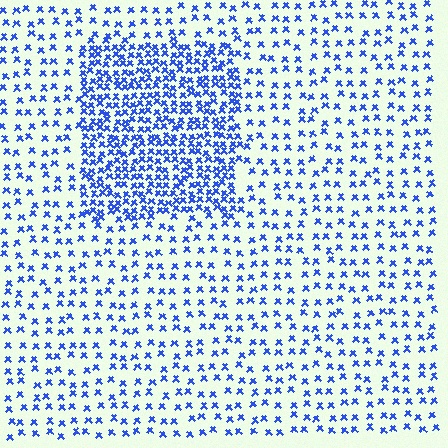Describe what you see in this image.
The image contains small blue elements arranged at two different densities. A rectangle-shaped region is visible where the elements are more densely packed than the surrounding area.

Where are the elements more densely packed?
The elements are more densely packed inside the rectangle boundary.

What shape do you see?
I see a rectangle.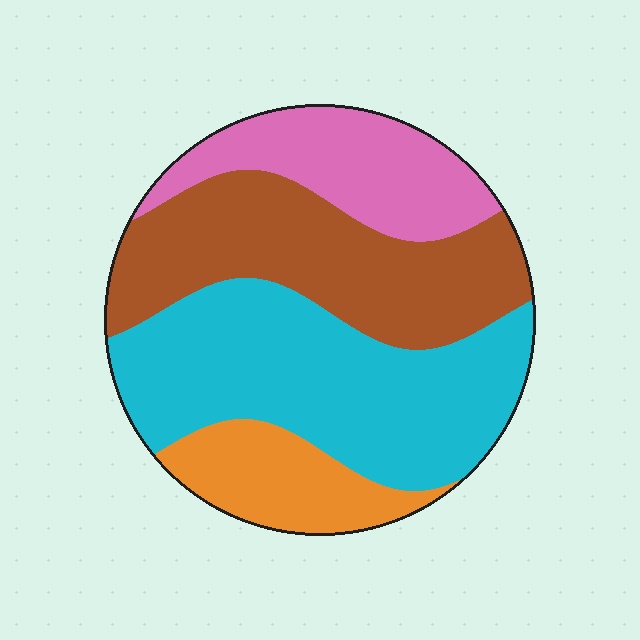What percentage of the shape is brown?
Brown covers roughly 30% of the shape.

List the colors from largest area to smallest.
From largest to smallest: cyan, brown, pink, orange.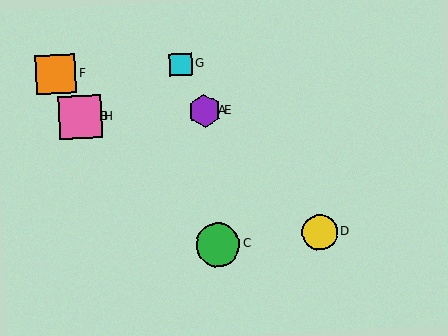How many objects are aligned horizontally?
4 objects (A, B, E, H) are aligned horizontally.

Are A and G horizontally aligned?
No, A is at y≈111 and G is at y≈64.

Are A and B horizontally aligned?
Yes, both are at y≈111.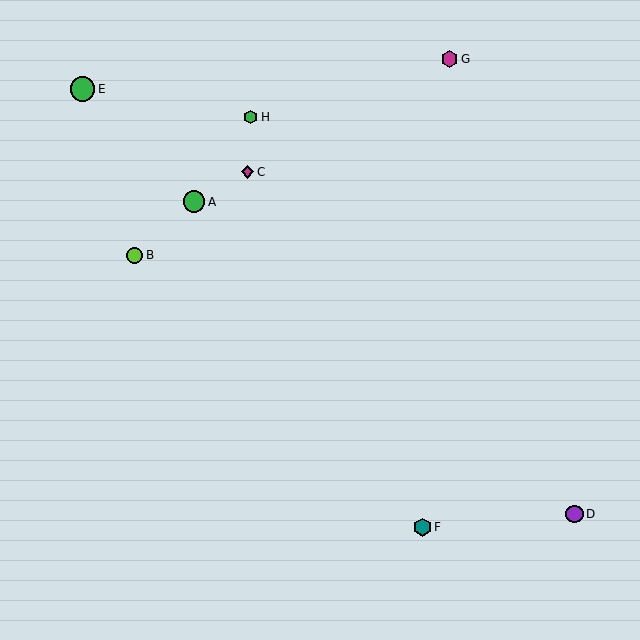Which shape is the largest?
The green circle (labeled E) is the largest.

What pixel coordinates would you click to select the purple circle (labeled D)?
Click at (574, 514) to select the purple circle D.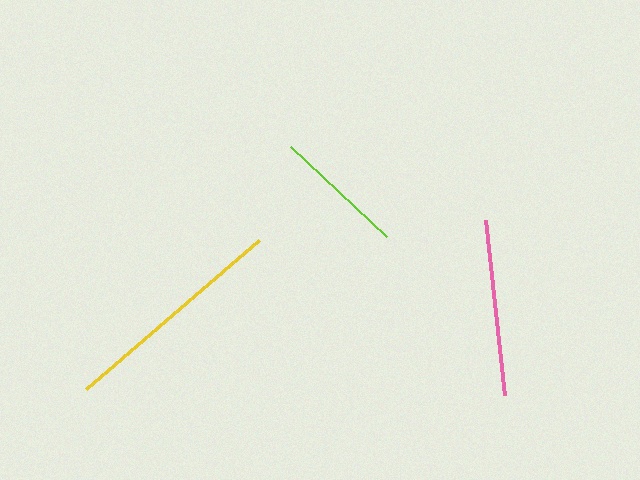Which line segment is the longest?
The yellow line is the longest at approximately 228 pixels.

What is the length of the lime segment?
The lime segment is approximately 132 pixels long.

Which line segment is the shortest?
The lime line is the shortest at approximately 132 pixels.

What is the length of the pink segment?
The pink segment is approximately 176 pixels long.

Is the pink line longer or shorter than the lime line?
The pink line is longer than the lime line.